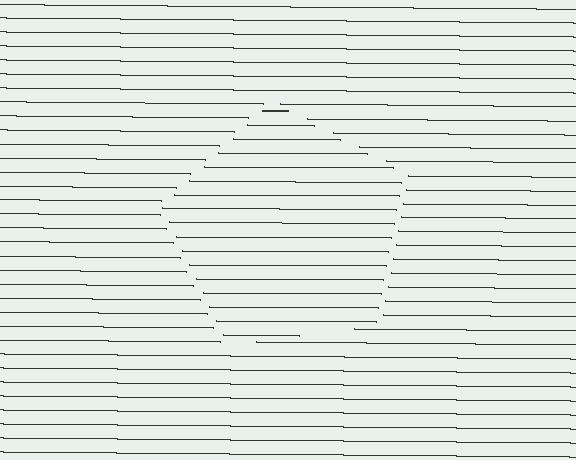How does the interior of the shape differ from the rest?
The interior of the shape contains the same grating, shifted by half a period — the contour is defined by the phase discontinuity where line-ends from the inner and outer gratings abut.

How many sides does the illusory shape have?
5 sides — the line-ends trace a pentagon.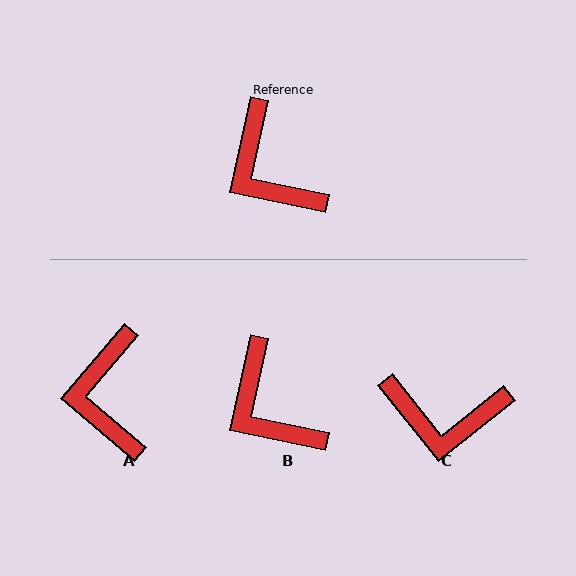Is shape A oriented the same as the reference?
No, it is off by about 29 degrees.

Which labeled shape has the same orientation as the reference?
B.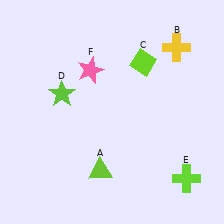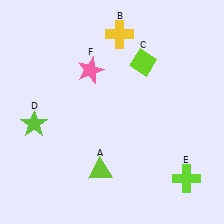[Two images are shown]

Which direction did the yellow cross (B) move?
The yellow cross (B) moved left.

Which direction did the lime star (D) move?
The lime star (D) moved down.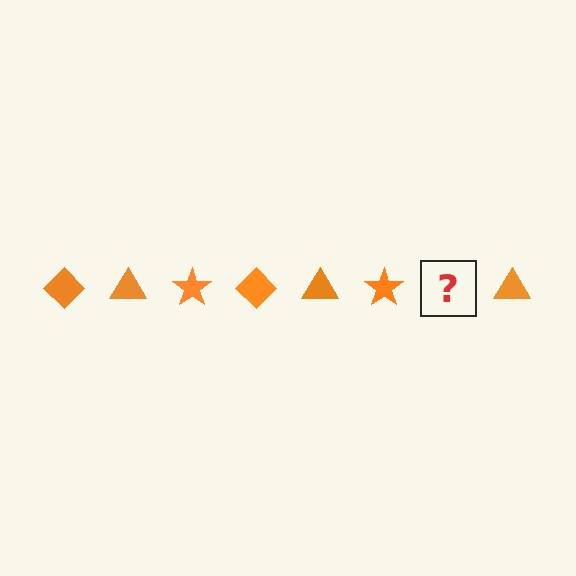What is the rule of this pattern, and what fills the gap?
The rule is that the pattern cycles through diamond, triangle, star shapes in orange. The gap should be filled with an orange diamond.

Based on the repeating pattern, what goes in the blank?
The blank should be an orange diamond.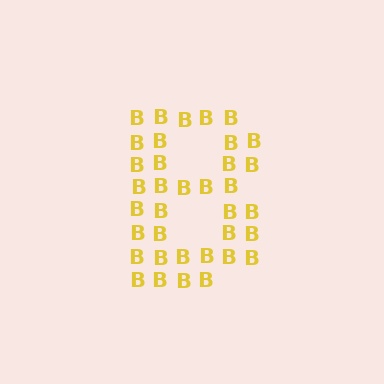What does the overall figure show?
The overall figure shows the letter B.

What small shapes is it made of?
It is made of small letter B's.